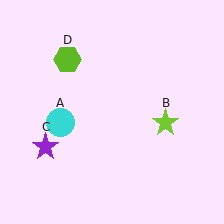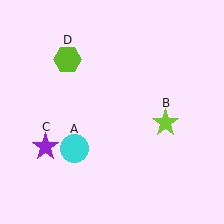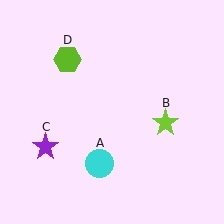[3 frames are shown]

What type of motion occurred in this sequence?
The cyan circle (object A) rotated counterclockwise around the center of the scene.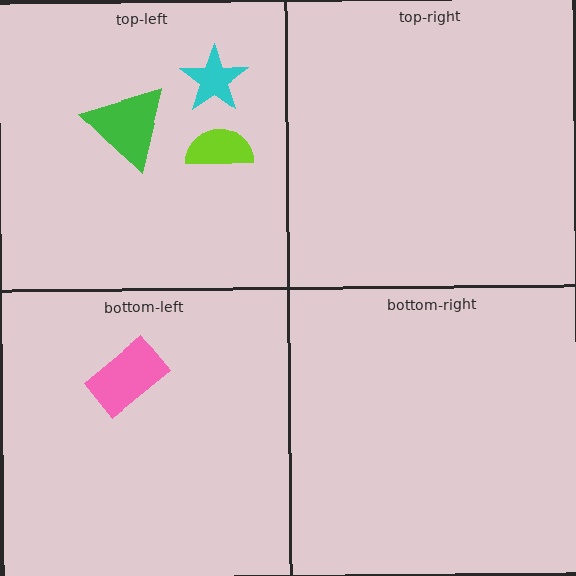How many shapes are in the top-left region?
3.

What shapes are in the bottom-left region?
The pink rectangle.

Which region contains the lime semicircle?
The top-left region.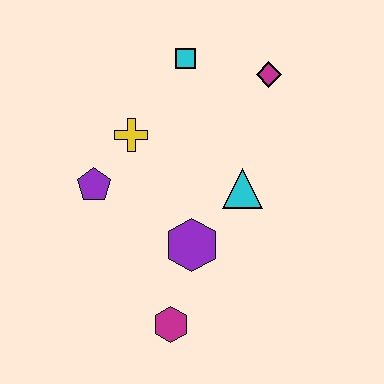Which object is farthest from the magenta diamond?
The magenta hexagon is farthest from the magenta diamond.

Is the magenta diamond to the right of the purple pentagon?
Yes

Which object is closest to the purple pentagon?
The yellow cross is closest to the purple pentagon.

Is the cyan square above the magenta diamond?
Yes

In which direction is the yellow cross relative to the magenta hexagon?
The yellow cross is above the magenta hexagon.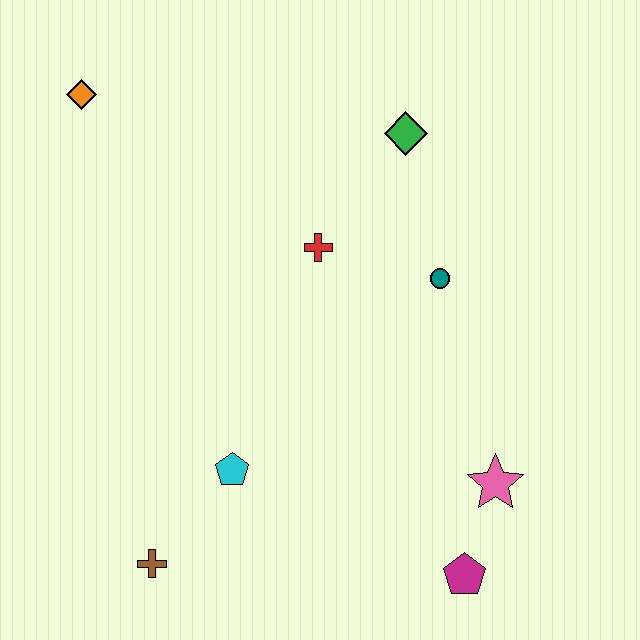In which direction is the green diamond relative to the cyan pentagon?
The green diamond is above the cyan pentagon.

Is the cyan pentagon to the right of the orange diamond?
Yes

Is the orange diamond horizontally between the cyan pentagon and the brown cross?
No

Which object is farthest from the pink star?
The orange diamond is farthest from the pink star.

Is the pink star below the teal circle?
Yes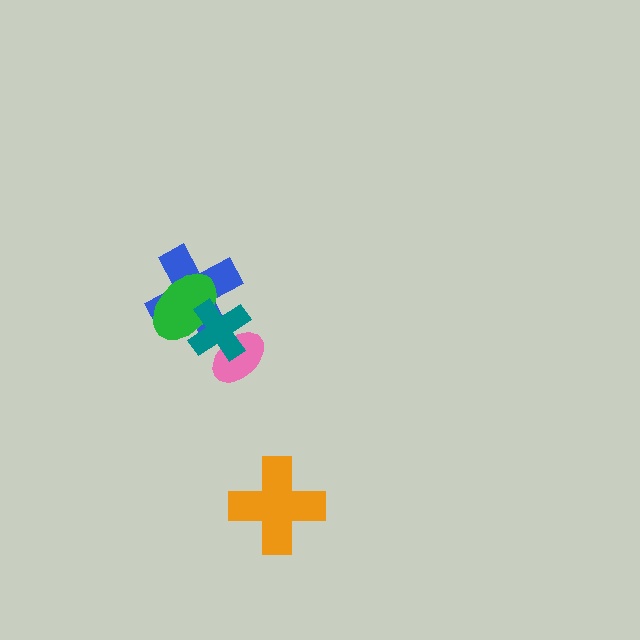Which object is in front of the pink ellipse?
The teal cross is in front of the pink ellipse.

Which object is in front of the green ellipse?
The teal cross is in front of the green ellipse.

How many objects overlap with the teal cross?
3 objects overlap with the teal cross.